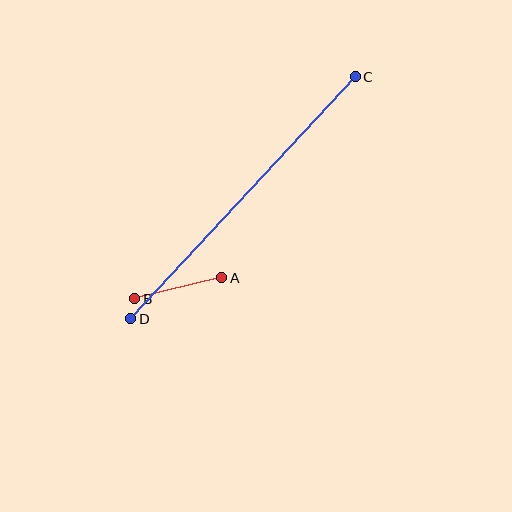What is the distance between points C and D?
The distance is approximately 330 pixels.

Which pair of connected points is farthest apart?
Points C and D are farthest apart.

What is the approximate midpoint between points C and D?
The midpoint is at approximately (243, 198) pixels.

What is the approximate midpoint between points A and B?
The midpoint is at approximately (178, 288) pixels.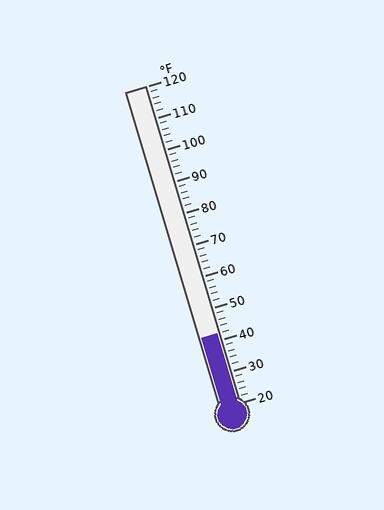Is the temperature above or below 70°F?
The temperature is below 70°F.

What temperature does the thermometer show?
The thermometer shows approximately 42°F.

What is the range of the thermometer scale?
The thermometer scale ranges from 20°F to 120°F.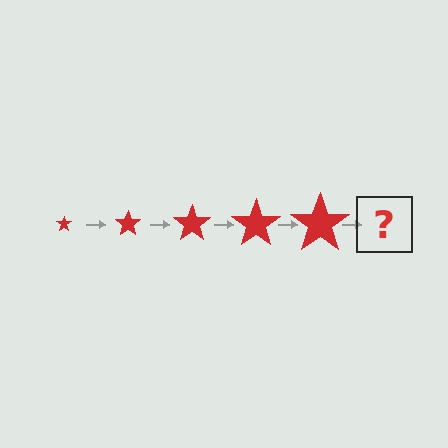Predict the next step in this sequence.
The next step is a red star, larger than the previous one.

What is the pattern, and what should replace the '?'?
The pattern is that the star gets progressively larger each step. The '?' should be a red star, larger than the previous one.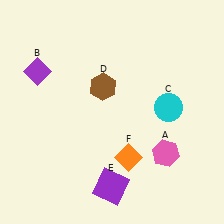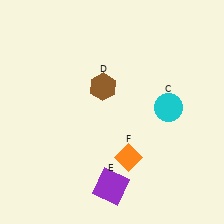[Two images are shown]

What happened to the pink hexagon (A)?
The pink hexagon (A) was removed in Image 2. It was in the bottom-right area of Image 1.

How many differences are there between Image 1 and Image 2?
There are 2 differences between the two images.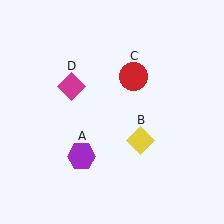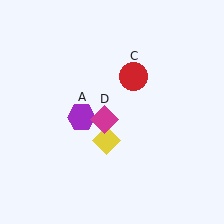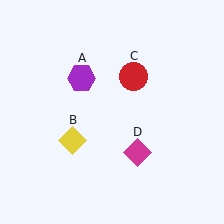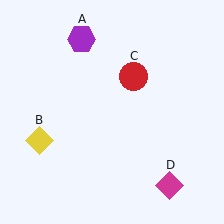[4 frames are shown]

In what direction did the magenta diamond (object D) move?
The magenta diamond (object D) moved down and to the right.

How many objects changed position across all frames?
3 objects changed position: purple hexagon (object A), yellow diamond (object B), magenta diamond (object D).